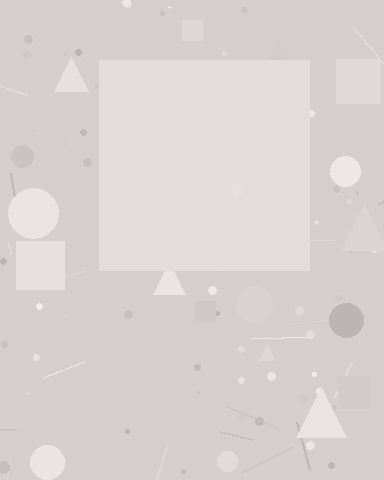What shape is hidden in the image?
A square is hidden in the image.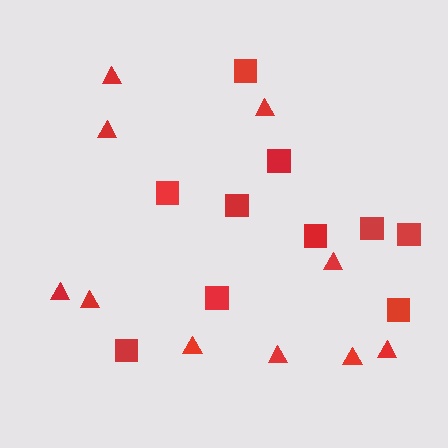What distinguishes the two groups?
There are 2 groups: one group of squares (10) and one group of triangles (10).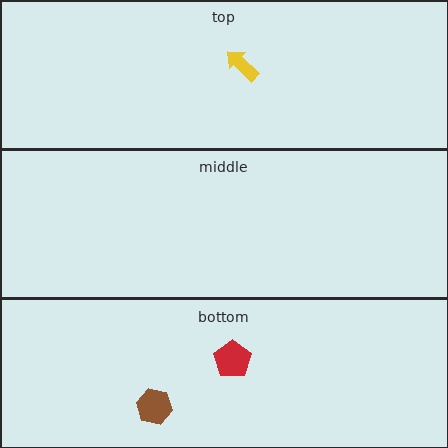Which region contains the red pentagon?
The bottom region.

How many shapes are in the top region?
1.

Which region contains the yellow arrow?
The top region.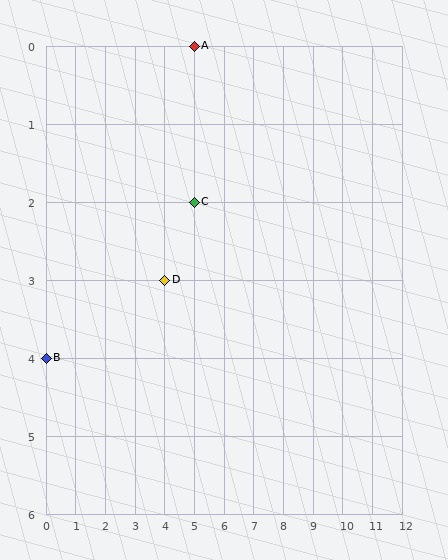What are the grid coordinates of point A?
Point A is at grid coordinates (5, 0).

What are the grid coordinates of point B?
Point B is at grid coordinates (0, 4).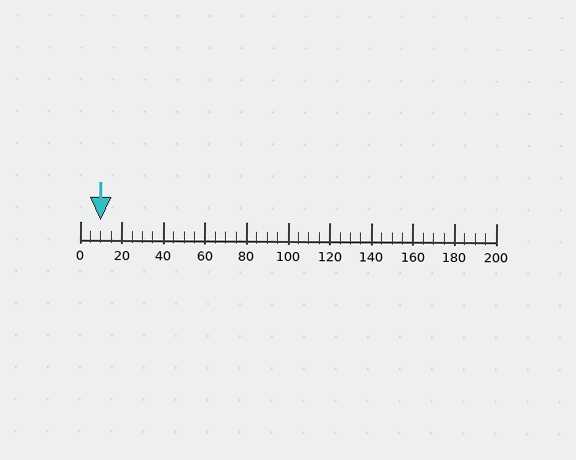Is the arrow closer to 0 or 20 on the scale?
The arrow is closer to 20.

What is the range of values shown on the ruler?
The ruler shows values from 0 to 200.